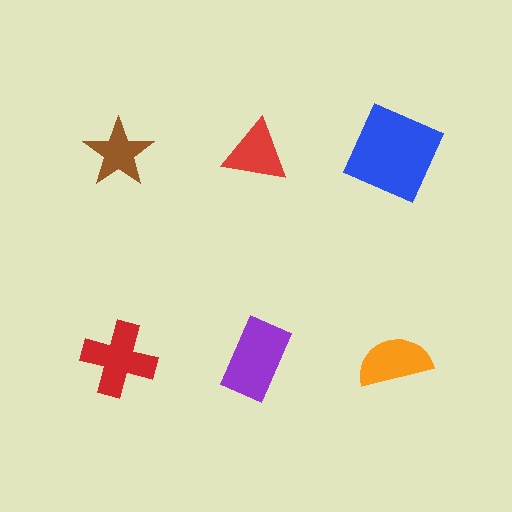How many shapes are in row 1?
3 shapes.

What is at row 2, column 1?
A red cross.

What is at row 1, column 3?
A blue square.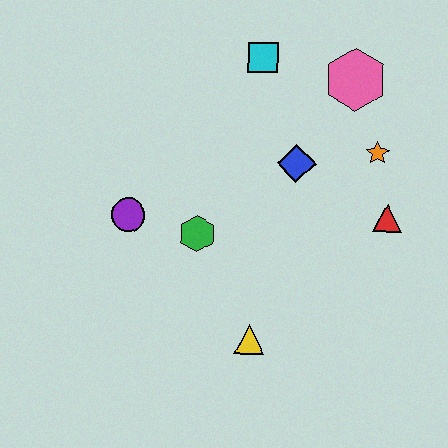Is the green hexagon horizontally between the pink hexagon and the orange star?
No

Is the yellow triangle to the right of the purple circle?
Yes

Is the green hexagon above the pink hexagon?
No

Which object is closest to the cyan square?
The pink hexagon is closest to the cyan square.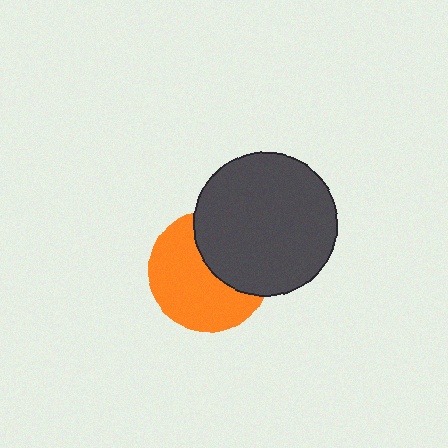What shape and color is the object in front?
The object in front is a dark gray circle.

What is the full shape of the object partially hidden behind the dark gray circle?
The partially hidden object is an orange circle.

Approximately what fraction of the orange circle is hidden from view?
Roughly 40% of the orange circle is hidden behind the dark gray circle.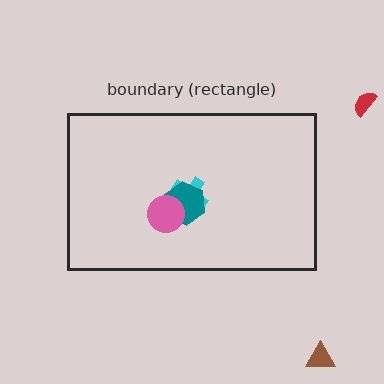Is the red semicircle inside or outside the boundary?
Outside.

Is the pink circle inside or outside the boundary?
Inside.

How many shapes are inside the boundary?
3 inside, 2 outside.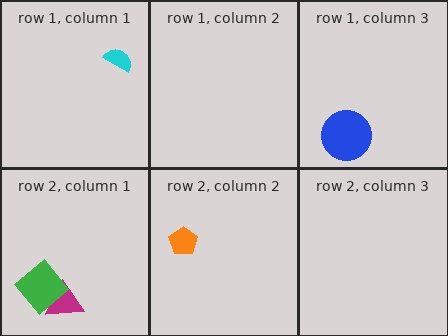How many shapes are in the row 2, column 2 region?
1.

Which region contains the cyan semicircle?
The row 1, column 1 region.